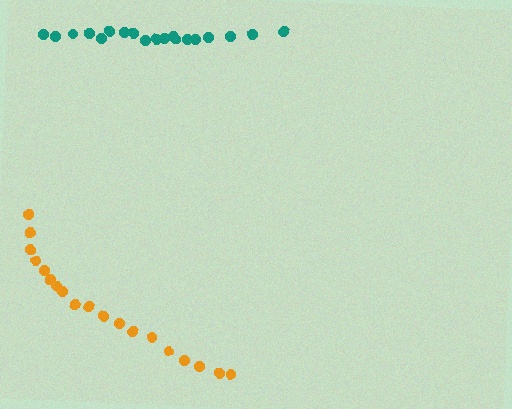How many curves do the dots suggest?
There are 2 distinct paths.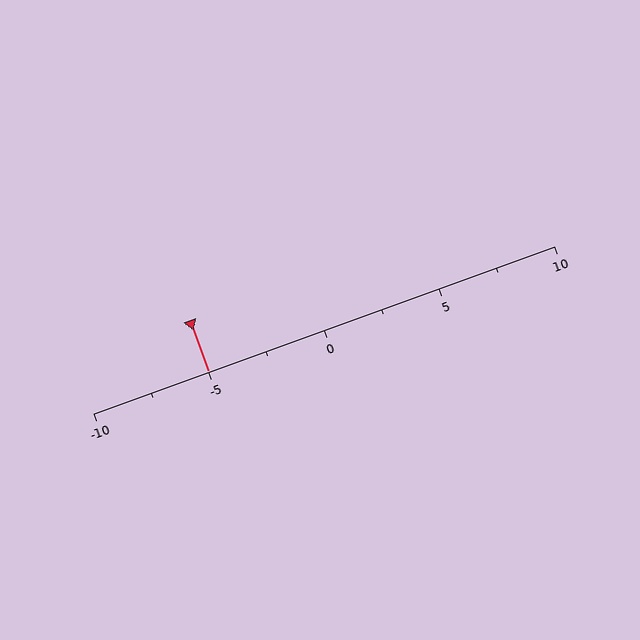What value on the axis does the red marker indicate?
The marker indicates approximately -5.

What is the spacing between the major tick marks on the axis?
The major ticks are spaced 5 apart.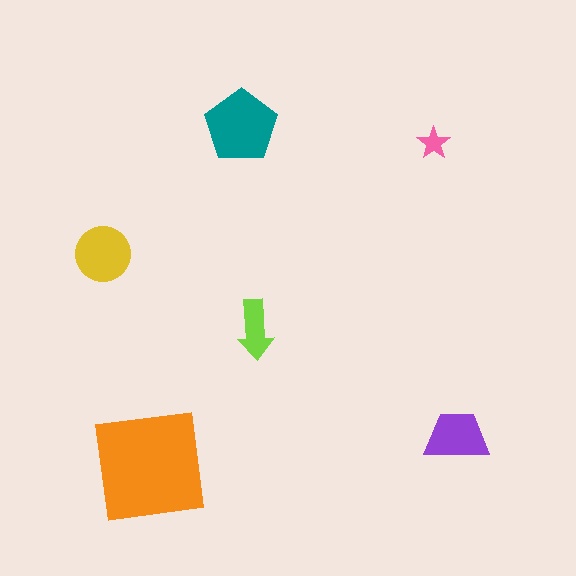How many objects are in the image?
There are 6 objects in the image.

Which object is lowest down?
The orange square is bottommost.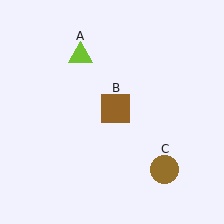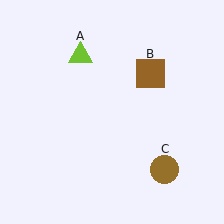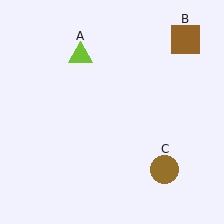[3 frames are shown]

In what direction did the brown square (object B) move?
The brown square (object B) moved up and to the right.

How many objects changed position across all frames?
1 object changed position: brown square (object B).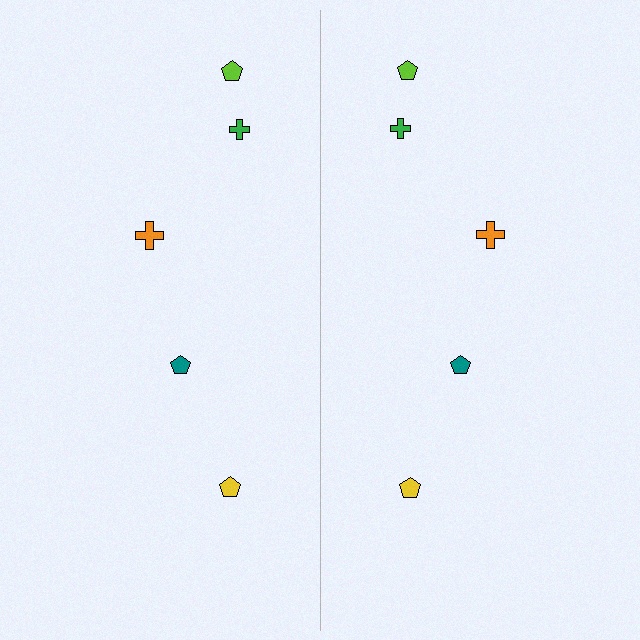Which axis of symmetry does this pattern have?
The pattern has a vertical axis of symmetry running through the center of the image.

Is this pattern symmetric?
Yes, this pattern has bilateral (reflection) symmetry.